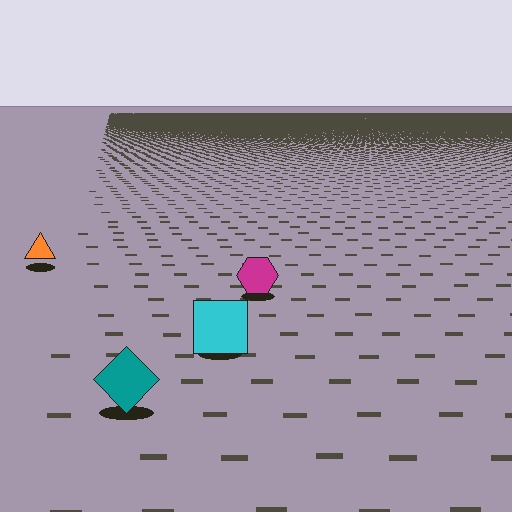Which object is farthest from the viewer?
The orange triangle is farthest from the viewer. It appears smaller and the ground texture around it is denser.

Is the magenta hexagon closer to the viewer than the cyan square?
No. The cyan square is closer — you can tell from the texture gradient: the ground texture is coarser near it.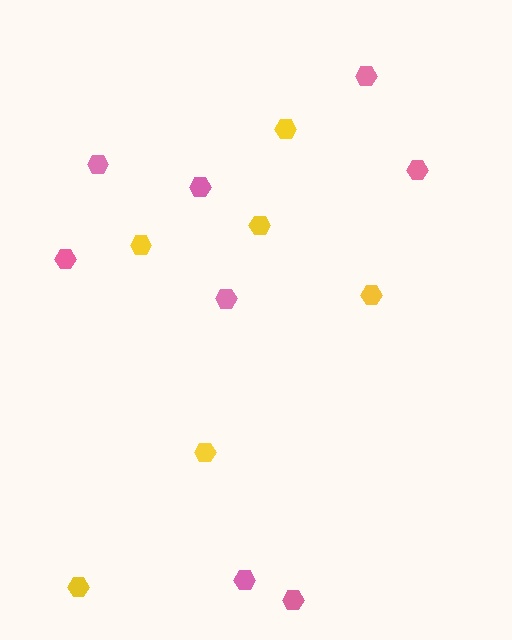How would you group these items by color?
There are 2 groups: one group of pink hexagons (8) and one group of yellow hexagons (6).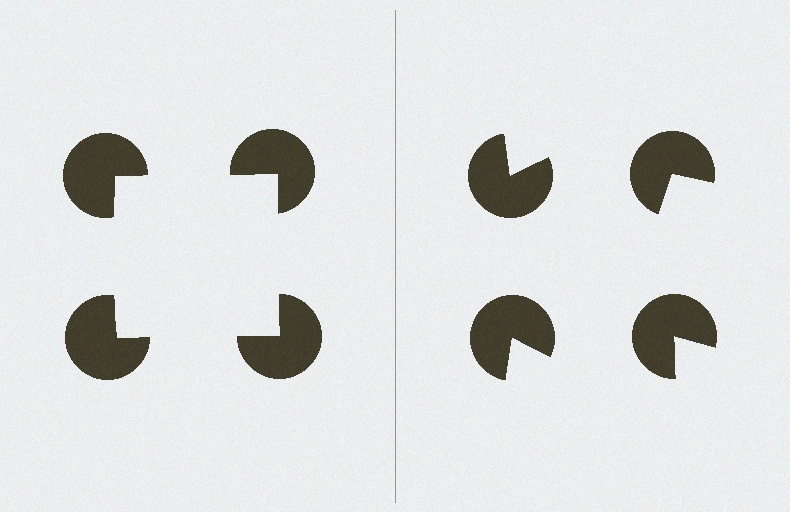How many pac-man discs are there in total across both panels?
8 — 4 on each side.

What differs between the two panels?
The pac-man discs are positioned identically on both sides; only the wedge orientations differ. On the left they align to a square; on the right they are misaligned.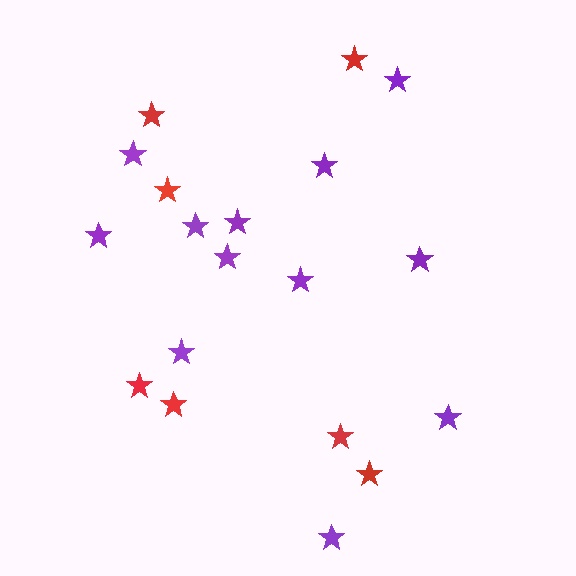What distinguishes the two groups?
There are 2 groups: one group of red stars (7) and one group of purple stars (12).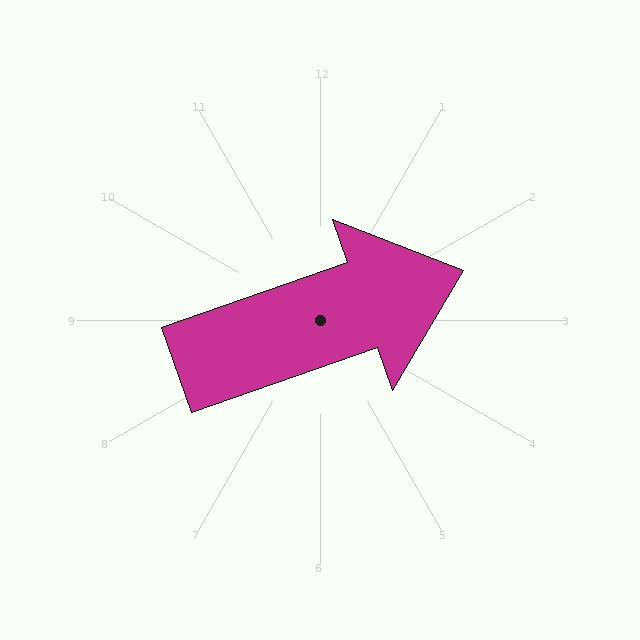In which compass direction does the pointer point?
East.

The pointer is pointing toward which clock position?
Roughly 2 o'clock.